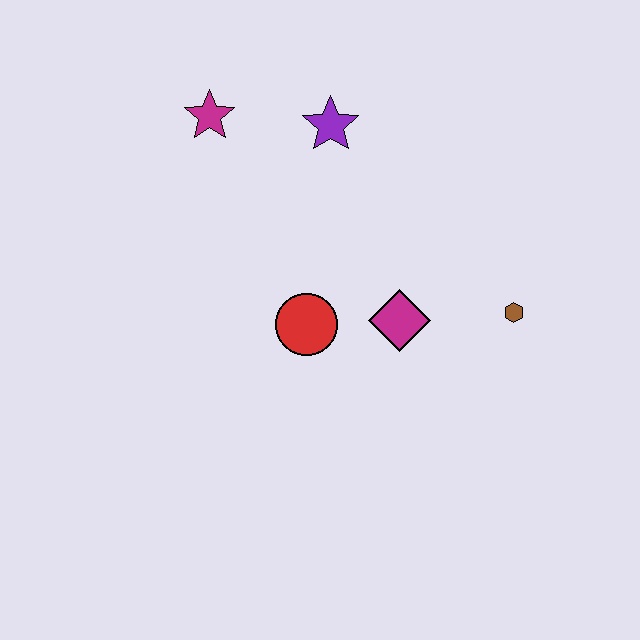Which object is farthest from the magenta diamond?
The magenta star is farthest from the magenta diamond.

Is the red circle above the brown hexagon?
No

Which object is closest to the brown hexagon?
The magenta diamond is closest to the brown hexagon.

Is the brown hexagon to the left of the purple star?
No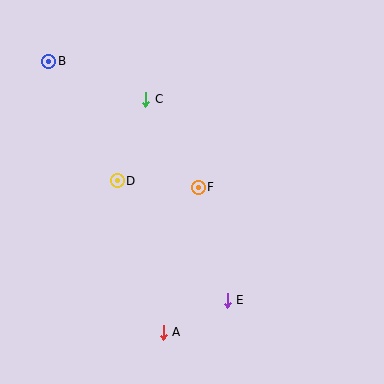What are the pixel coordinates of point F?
Point F is at (198, 187).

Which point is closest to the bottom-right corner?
Point E is closest to the bottom-right corner.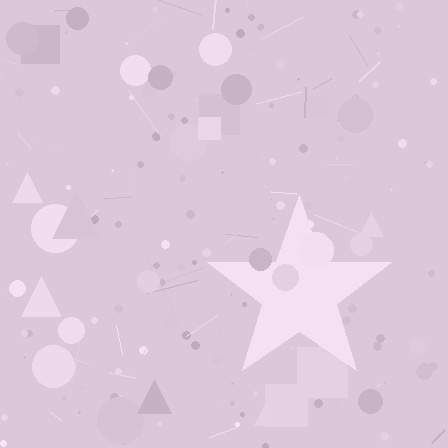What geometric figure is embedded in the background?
A star is embedded in the background.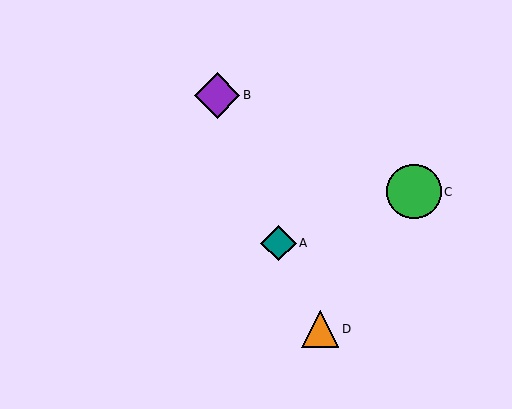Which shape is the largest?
The green circle (labeled C) is the largest.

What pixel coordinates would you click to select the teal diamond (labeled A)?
Click at (278, 243) to select the teal diamond A.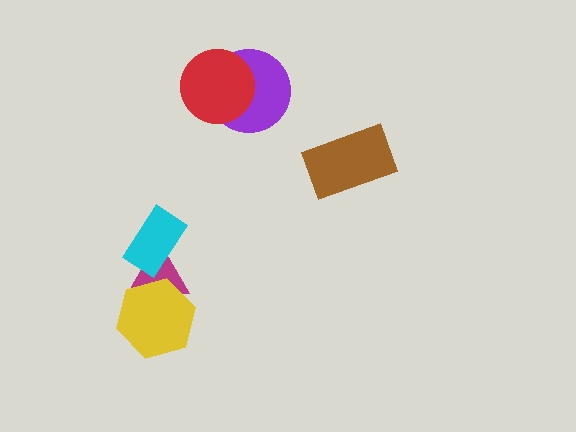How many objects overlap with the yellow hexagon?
1 object overlaps with the yellow hexagon.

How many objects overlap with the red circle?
1 object overlaps with the red circle.